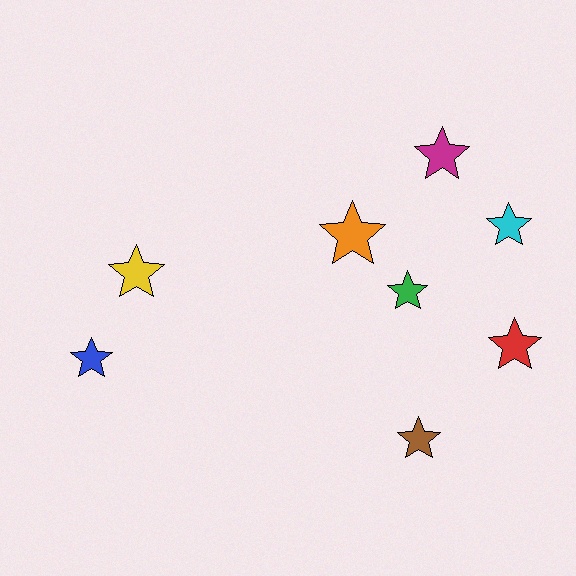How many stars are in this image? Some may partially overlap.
There are 8 stars.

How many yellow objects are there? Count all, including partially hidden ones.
There is 1 yellow object.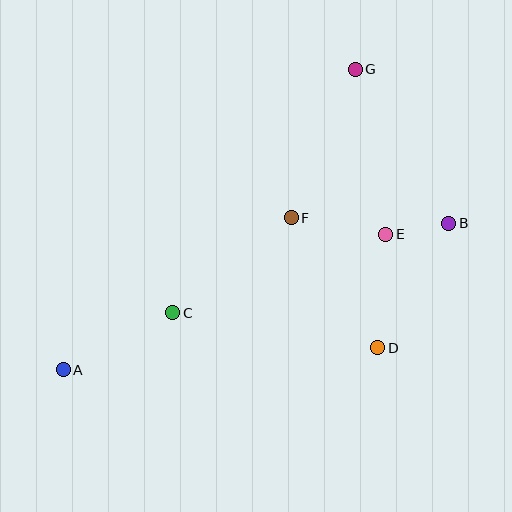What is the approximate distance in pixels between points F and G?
The distance between F and G is approximately 162 pixels.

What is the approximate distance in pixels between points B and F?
The distance between B and F is approximately 158 pixels.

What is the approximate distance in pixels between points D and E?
The distance between D and E is approximately 114 pixels.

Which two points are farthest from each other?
Points A and G are farthest from each other.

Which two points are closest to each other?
Points B and E are closest to each other.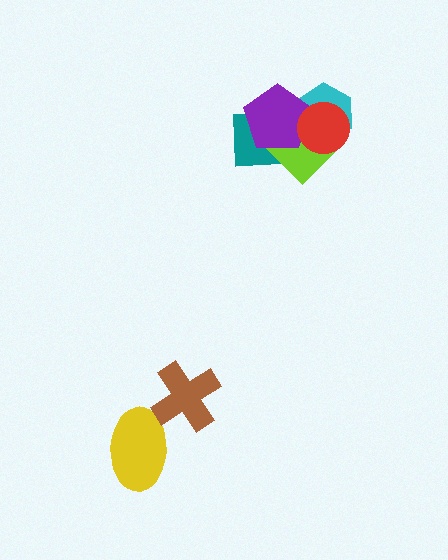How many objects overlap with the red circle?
3 objects overlap with the red circle.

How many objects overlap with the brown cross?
0 objects overlap with the brown cross.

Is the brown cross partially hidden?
No, no other shape covers it.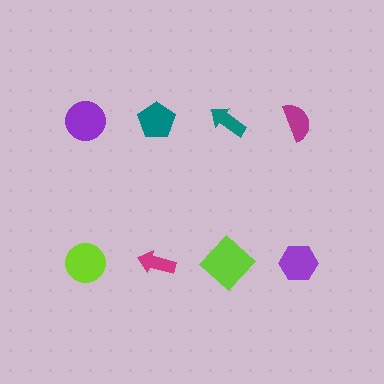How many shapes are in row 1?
4 shapes.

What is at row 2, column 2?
A magenta arrow.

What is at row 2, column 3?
A lime diamond.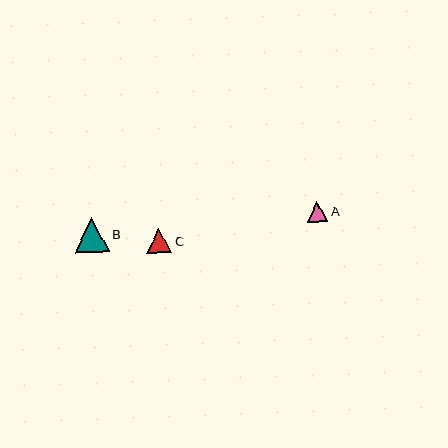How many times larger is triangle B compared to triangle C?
Triangle B is approximately 1.4 times the size of triangle C.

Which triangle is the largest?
Triangle B is the largest with a size of approximately 34 pixels.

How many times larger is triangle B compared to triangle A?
Triangle B is approximately 1.6 times the size of triangle A.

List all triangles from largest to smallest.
From largest to smallest: B, C, A.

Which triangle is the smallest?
Triangle A is the smallest with a size of approximately 21 pixels.